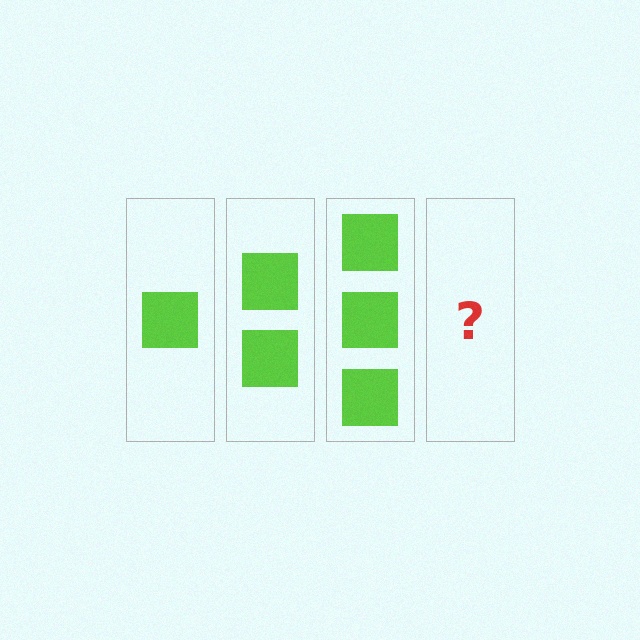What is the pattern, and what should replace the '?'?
The pattern is that each step adds one more square. The '?' should be 4 squares.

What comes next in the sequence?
The next element should be 4 squares.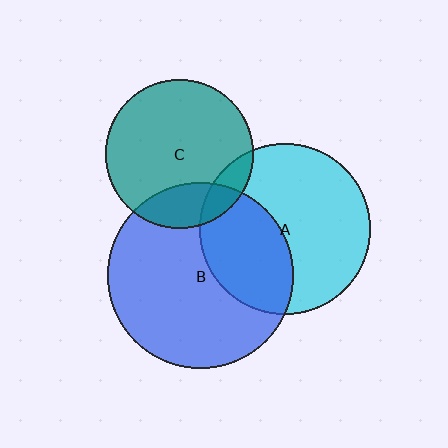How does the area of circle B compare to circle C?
Approximately 1.6 times.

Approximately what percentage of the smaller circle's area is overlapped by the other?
Approximately 20%.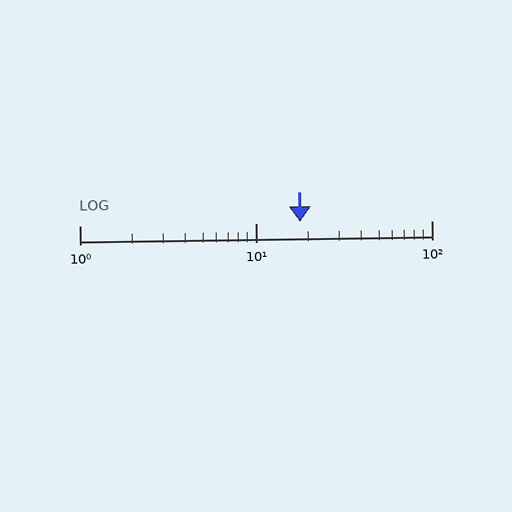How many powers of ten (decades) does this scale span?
The scale spans 2 decades, from 1 to 100.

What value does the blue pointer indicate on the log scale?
The pointer indicates approximately 18.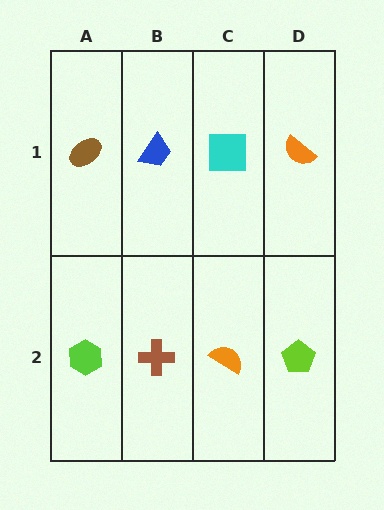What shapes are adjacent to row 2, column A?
A brown ellipse (row 1, column A), a brown cross (row 2, column B).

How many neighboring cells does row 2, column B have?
3.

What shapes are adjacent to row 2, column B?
A blue trapezoid (row 1, column B), a lime hexagon (row 2, column A), an orange semicircle (row 2, column C).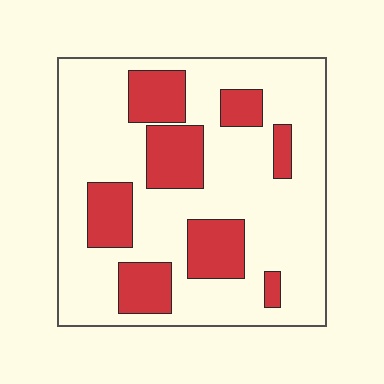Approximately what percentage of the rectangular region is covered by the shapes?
Approximately 25%.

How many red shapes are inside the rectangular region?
8.